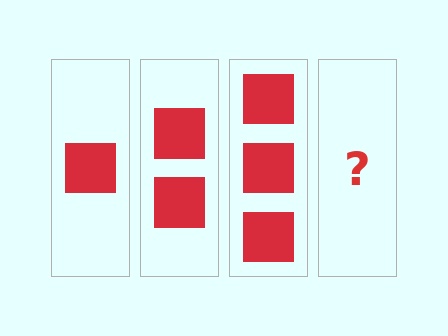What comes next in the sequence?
The next element should be 4 squares.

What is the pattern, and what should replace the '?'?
The pattern is that each step adds one more square. The '?' should be 4 squares.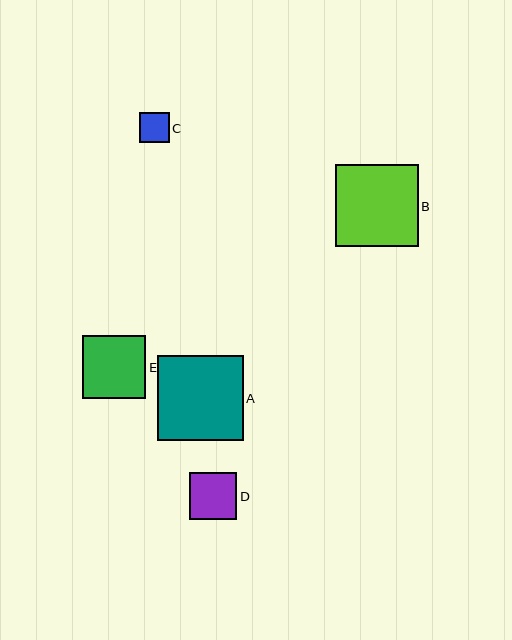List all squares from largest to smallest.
From largest to smallest: A, B, E, D, C.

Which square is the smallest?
Square C is the smallest with a size of approximately 30 pixels.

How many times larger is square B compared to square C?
Square B is approximately 2.8 times the size of square C.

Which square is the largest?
Square A is the largest with a size of approximately 86 pixels.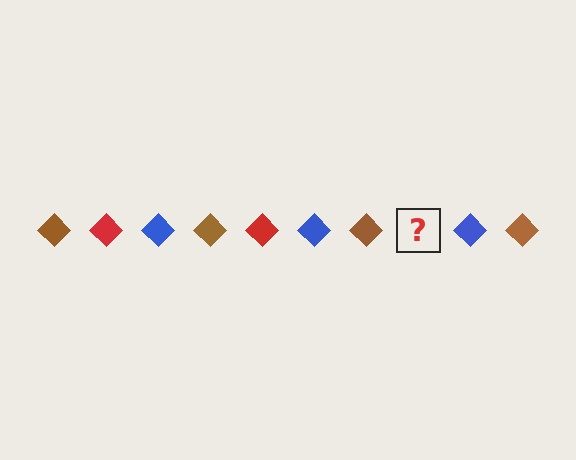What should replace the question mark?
The question mark should be replaced with a red diamond.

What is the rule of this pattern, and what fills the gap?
The rule is that the pattern cycles through brown, red, blue diamonds. The gap should be filled with a red diamond.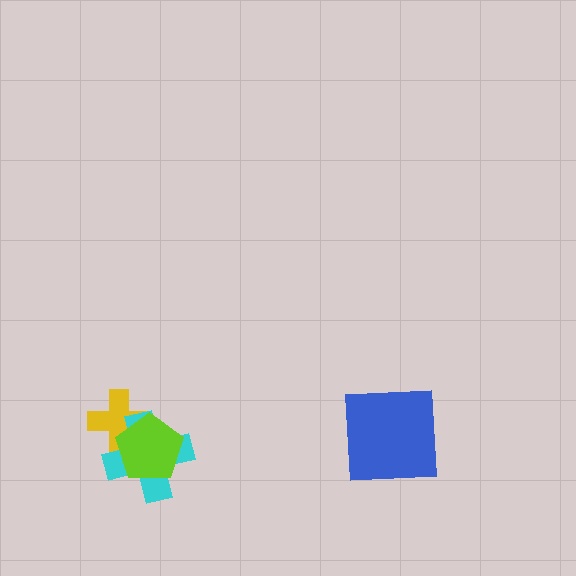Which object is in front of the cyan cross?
The lime pentagon is in front of the cyan cross.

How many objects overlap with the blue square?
0 objects overlap with the blue square.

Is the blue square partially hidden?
No, no other shape covers it.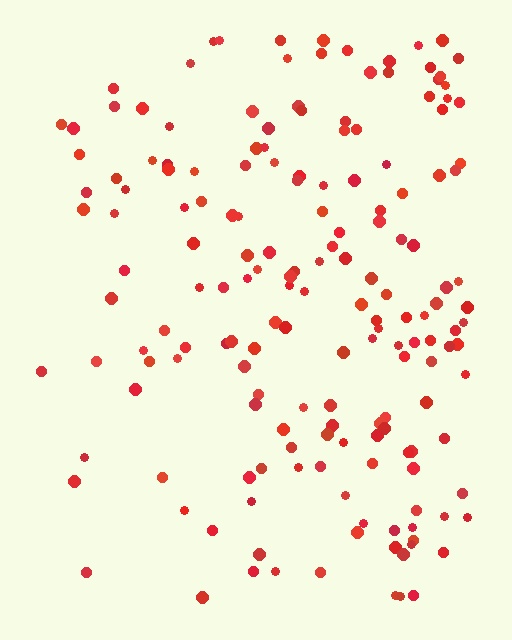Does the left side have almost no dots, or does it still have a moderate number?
Still a moderate number, just noticeably fewer than the right.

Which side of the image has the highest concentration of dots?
The right.